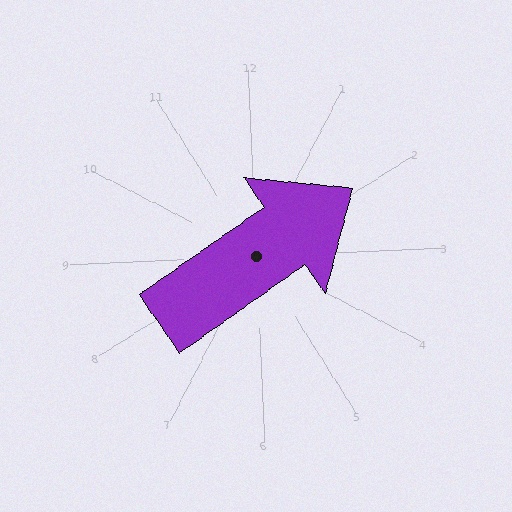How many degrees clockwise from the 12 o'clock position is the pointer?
Approximately 57 degrees.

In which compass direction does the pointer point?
Northeast.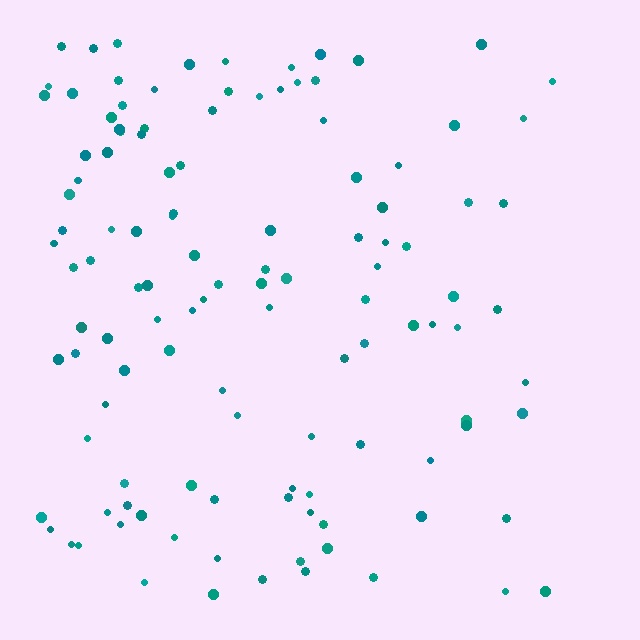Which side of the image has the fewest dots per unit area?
The right.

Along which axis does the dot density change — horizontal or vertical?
Horizontal.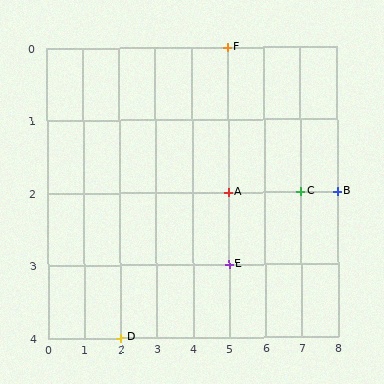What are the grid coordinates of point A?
Point A is at grid coordinates (5, 2).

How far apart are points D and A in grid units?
Points D and A are 3 columns and 2 rows apart (about 3.6 grid units diagonally).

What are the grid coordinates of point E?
Point E is at grid coordinates (5, 3).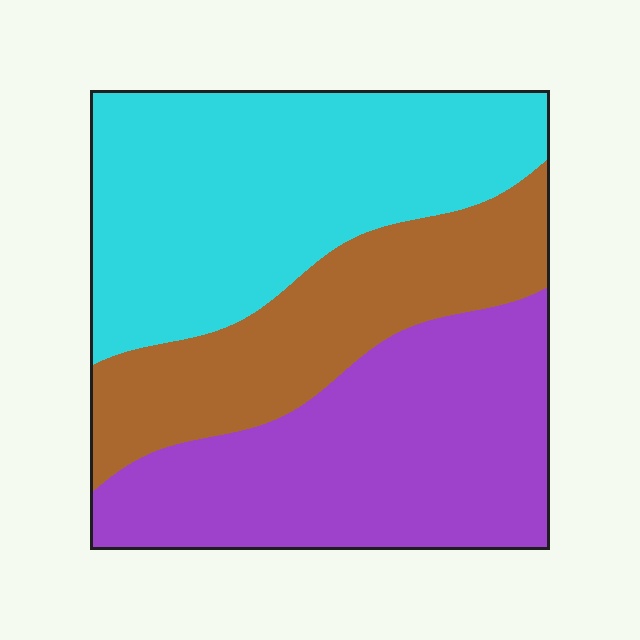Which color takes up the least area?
Brown, at roughly 25%.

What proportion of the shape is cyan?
Cyan covers roughly 40% of the shape.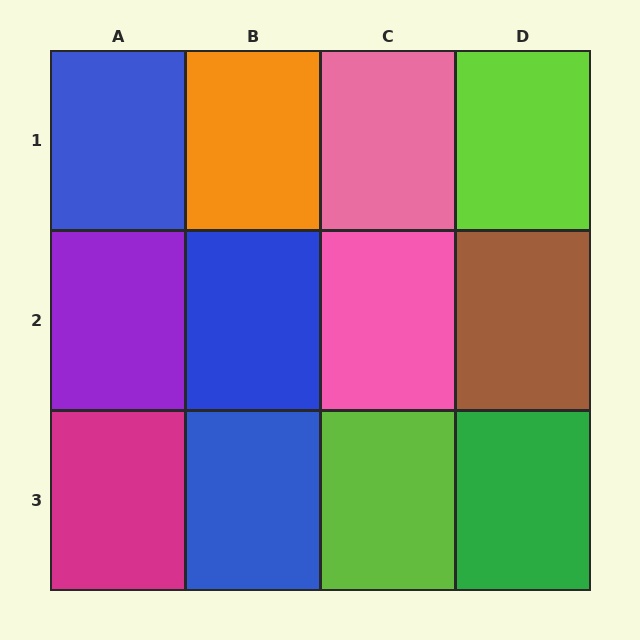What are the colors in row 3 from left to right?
Magenta, blue, lime, green.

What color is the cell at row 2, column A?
Purple.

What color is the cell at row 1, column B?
Orange.